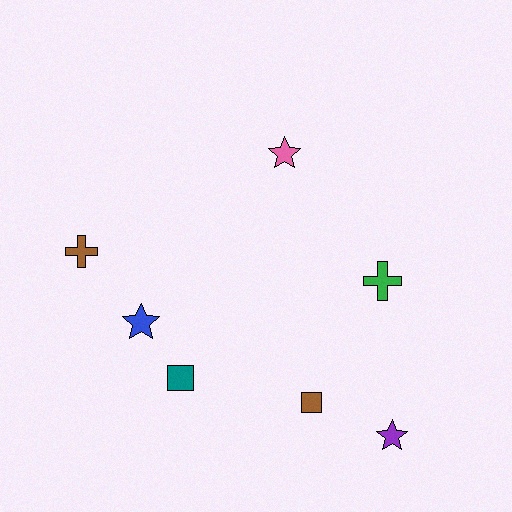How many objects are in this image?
There are 7 objects.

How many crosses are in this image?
There are 2 crosses.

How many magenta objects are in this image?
There are no magenta objects.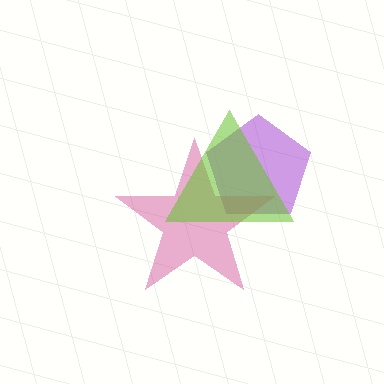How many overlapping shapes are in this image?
There are 3 overlapping shapes in the image.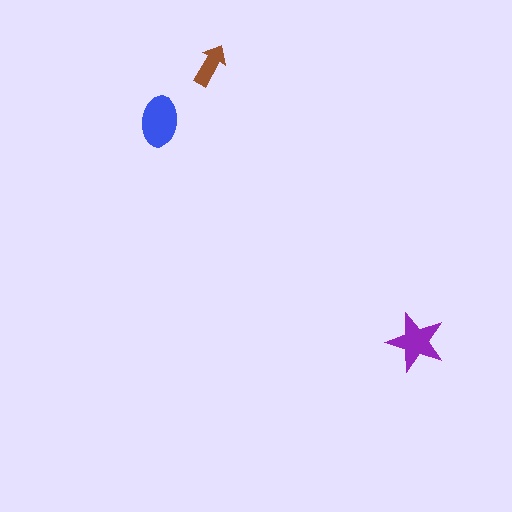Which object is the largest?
The blue ellipse.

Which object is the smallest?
The brown arrow.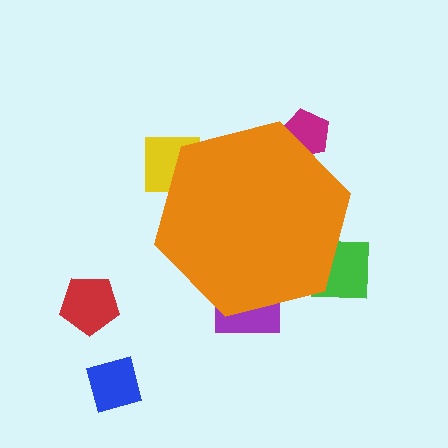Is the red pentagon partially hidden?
No, the red pentagon is fully visible.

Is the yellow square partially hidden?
Yes, the yellow square is partially hidden behind the orange hexagon.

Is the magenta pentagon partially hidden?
Yes, the magenta pentagon is partially hidden behind the orange hexagon.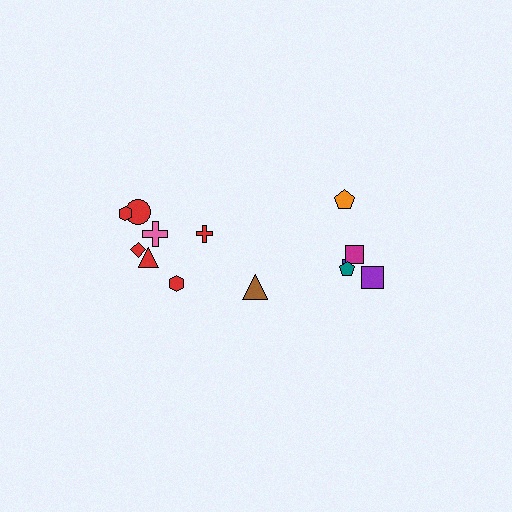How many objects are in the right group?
There are 5 objects.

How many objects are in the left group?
There are 8 objects.